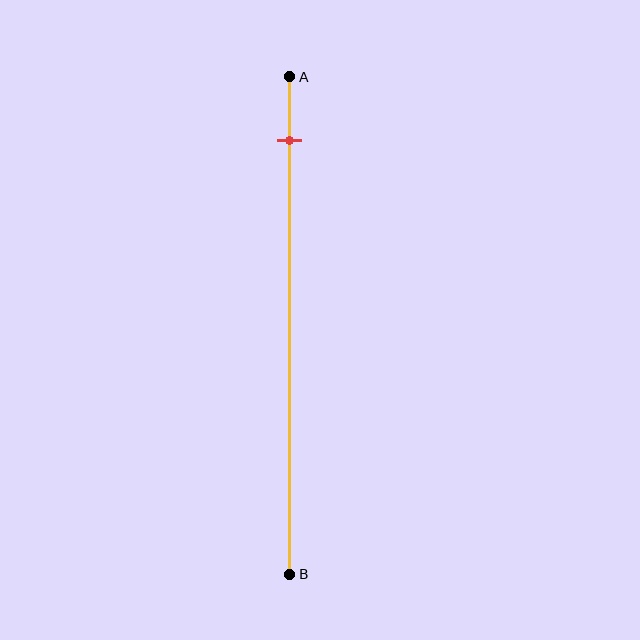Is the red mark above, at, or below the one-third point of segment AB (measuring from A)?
The red mark is above the one-third point of segment AB.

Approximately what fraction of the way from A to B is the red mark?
The red mark is approximately 15% of the way from A to B.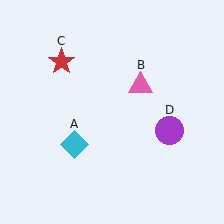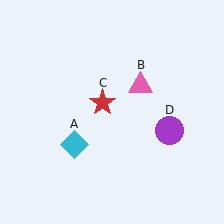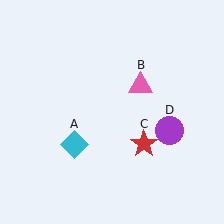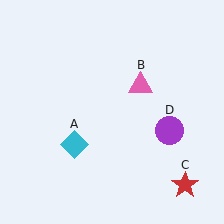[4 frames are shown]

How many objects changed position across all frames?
1 object changed position: red star (object C).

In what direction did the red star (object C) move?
The red star (object C) moved down and to the right.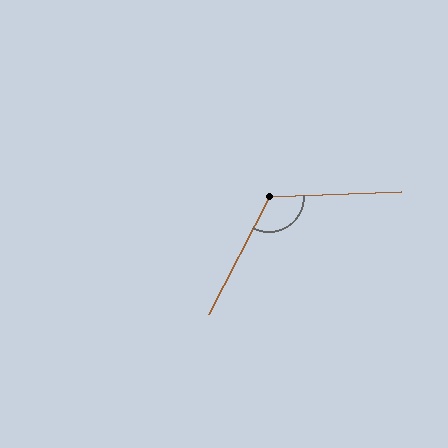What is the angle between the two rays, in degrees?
Approximately 119 degrees.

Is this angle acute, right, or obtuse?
It is obtuse.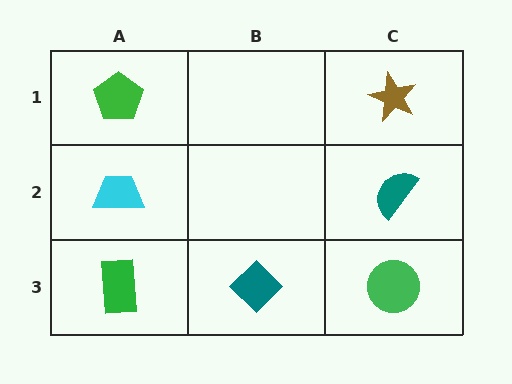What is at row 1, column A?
A green pentagon.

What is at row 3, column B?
A teal diamond.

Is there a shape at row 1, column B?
No, that cell is empty.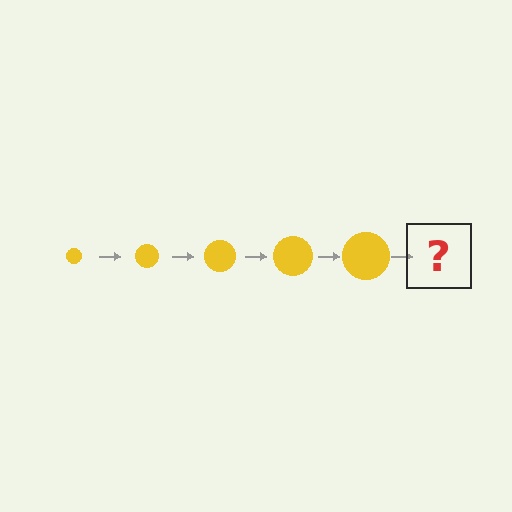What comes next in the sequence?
The next element should be a yellow circle, larger than the previous one.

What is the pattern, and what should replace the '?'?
The pattern is that the circle gets progressively larger each step. The '?' should be a yellow circle, larger than the previous one.